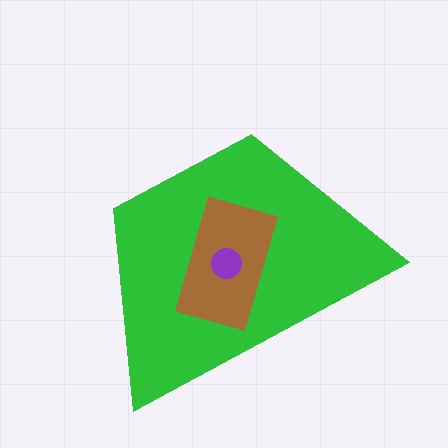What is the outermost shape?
The green trapezoid.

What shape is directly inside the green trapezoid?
The brown rectangle.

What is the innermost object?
The purple circle.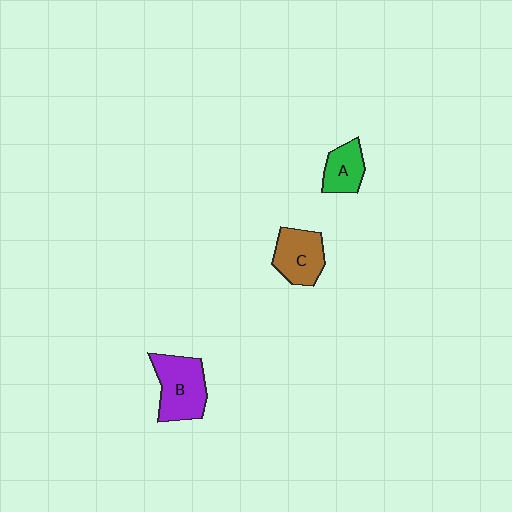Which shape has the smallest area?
Shape A (green).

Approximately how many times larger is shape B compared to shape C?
Approximately 1.2 times.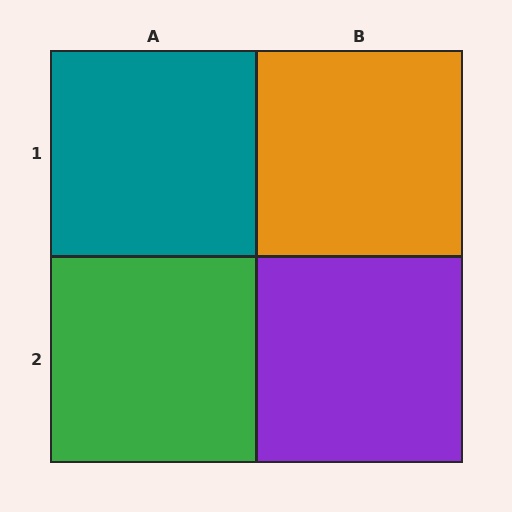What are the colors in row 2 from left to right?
Green, purple.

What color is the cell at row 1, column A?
Teal.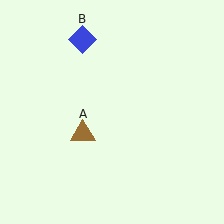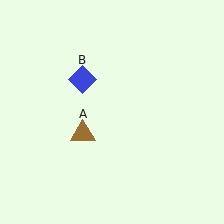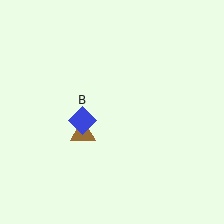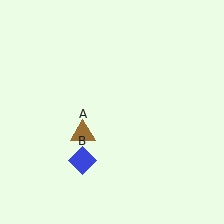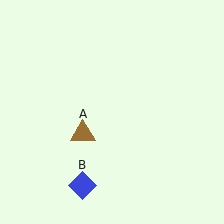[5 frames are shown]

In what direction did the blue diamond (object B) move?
The blue diamond (object B) moved down.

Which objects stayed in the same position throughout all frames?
Brown triangle (object A) remained stationary.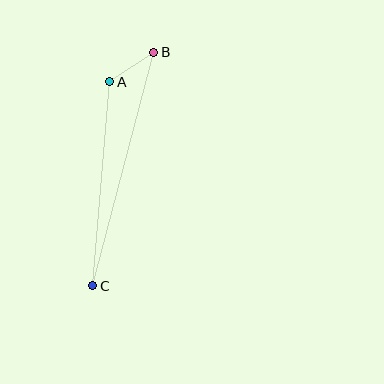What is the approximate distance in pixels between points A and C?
The distance between A and C is approximately 205 pixels.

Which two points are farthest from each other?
Points B and C are farthest from each other.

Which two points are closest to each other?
Points A and B are closest to each other.